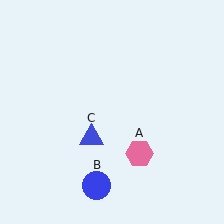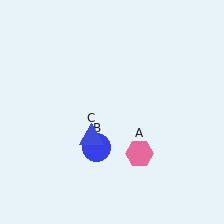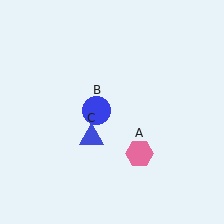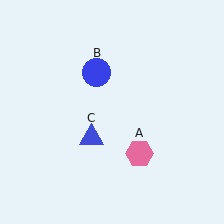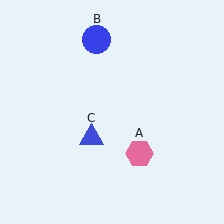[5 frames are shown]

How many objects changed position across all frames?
1 object changed position: blue circle (object B).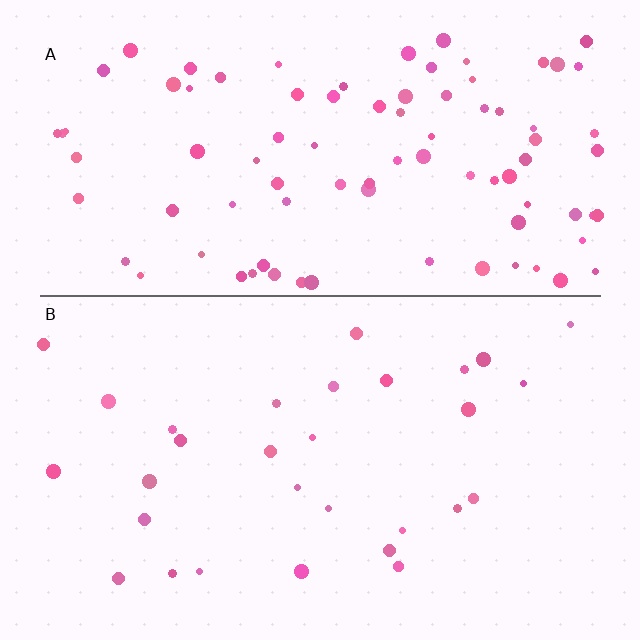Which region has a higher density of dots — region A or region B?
A (the top).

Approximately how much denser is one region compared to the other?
Approximately 2.9× — region A over region B.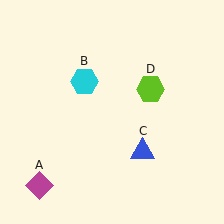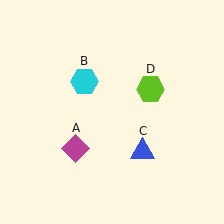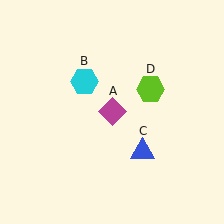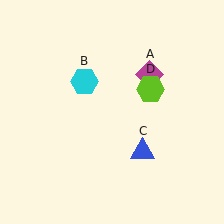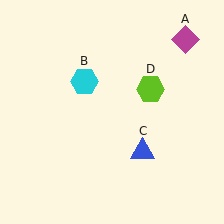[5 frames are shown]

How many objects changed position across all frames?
1 object changed position: magenta diamond (object A).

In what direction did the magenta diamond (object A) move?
The magenta diamond (object A) moved up and to the right.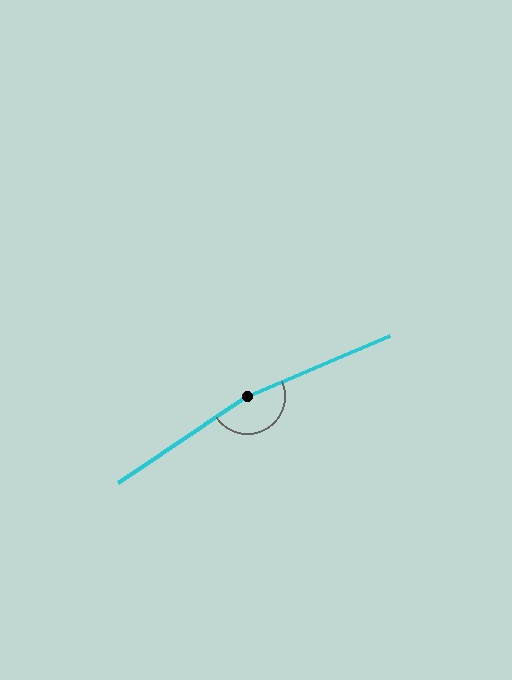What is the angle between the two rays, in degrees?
Approximately 169 degrees.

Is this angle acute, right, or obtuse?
It is obtuse.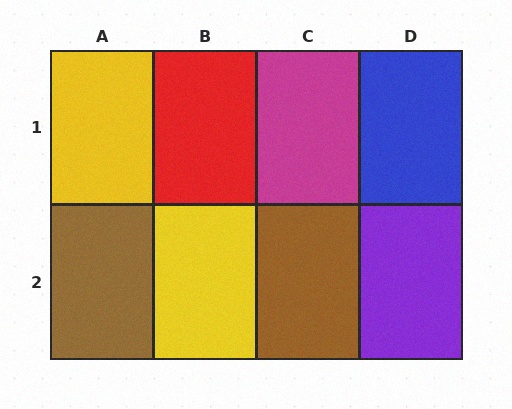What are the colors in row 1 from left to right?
Yellow, red, magenta, blue.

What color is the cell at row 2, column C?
Brown.